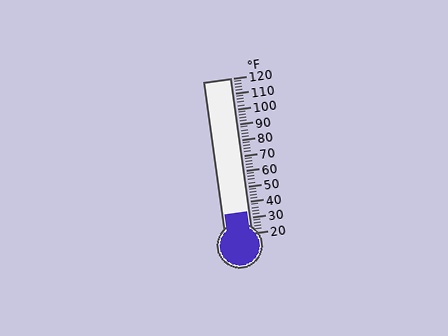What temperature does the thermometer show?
The thermometer shows approximately 34°F.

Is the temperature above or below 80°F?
The temperature is below 80°F.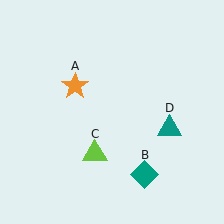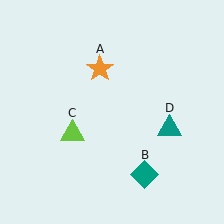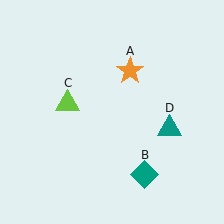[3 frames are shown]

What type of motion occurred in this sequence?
The orange star (object A), lime triangle (object C) rotated clockwise around the center of the scene.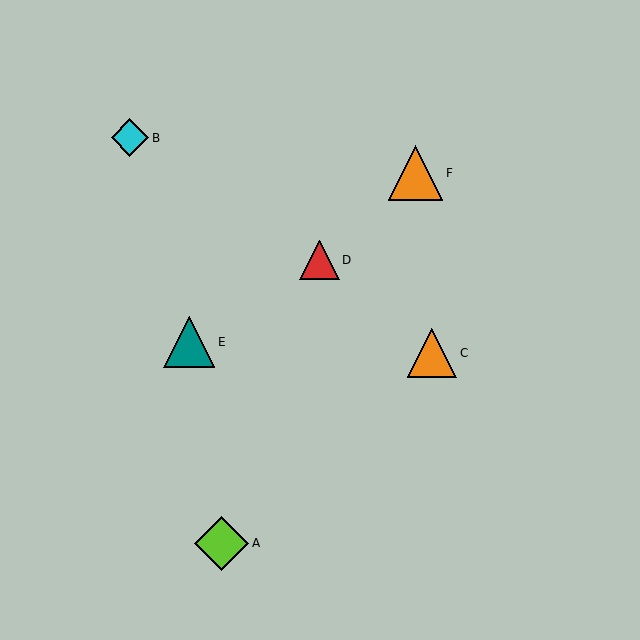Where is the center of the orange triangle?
The center of the orange triangle is at (415, 173).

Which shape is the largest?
The orange triangle (labeled F) is the largest.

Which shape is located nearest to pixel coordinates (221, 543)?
The lime diamond (labeled A) at (221, 544) is nearest to that location.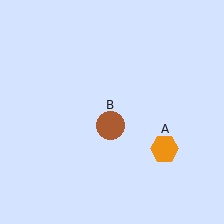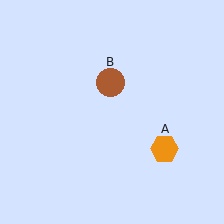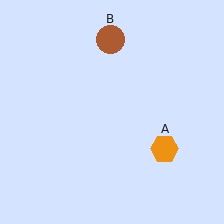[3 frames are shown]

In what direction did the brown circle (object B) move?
The brown circle (object B) moved up.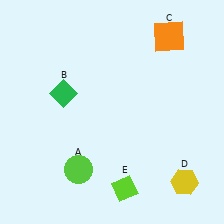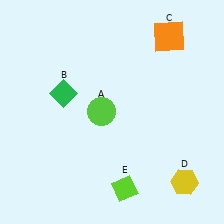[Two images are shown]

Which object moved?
The lime circle (A) moved up.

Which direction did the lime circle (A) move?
The lime circle (A) moved up.